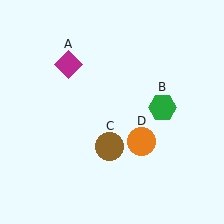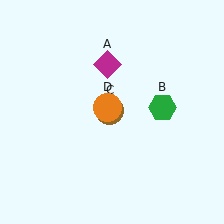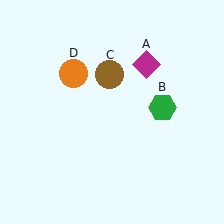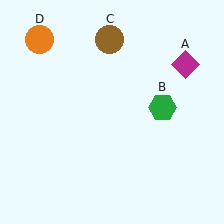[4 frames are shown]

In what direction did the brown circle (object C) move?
The brown circle (object C) moved up.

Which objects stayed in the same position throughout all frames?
Green hexagon (object B) remained stationary.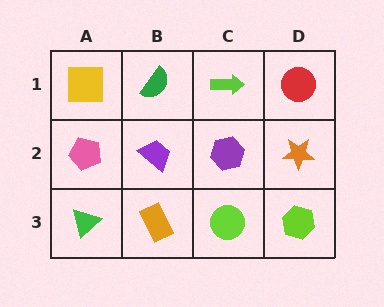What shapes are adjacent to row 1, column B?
A purple trapezoid (row 2, column B), a yellow square (row 1, column A), a lime arrow (row 1, column C).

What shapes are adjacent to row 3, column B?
A purple trapezoid (row 2, column B), a green triangle (row 3, column A), a lime circle (row 3, column C).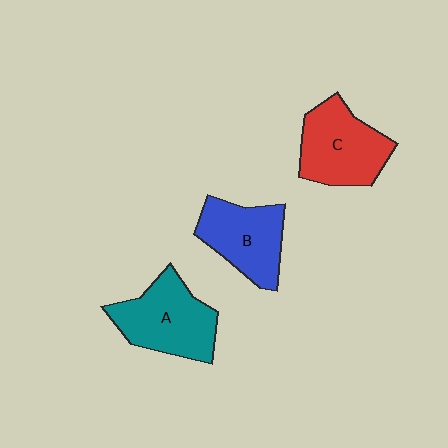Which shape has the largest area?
Shape A (teal).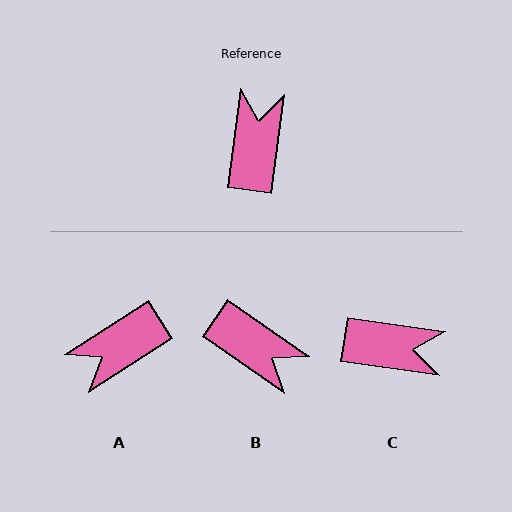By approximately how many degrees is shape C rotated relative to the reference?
Approximately 91 degrees clockwise.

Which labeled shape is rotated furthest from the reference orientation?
A, about 130 degrees away.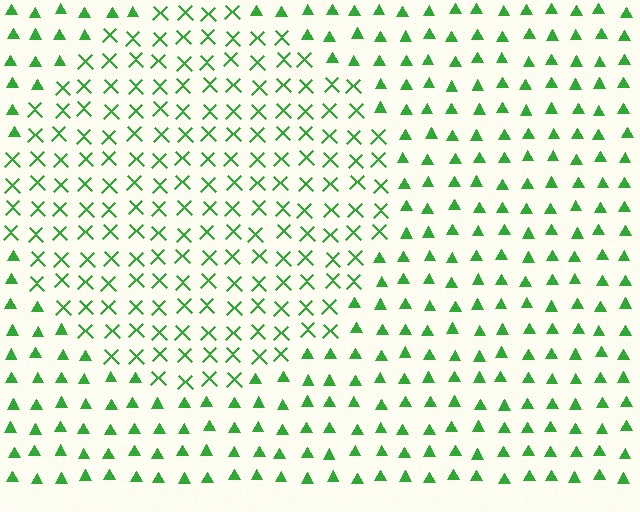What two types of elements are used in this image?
The image uses X marks inside the circle region and triangles outside it.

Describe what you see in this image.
The image is filled with small green elements arranged in a uniform grid. A circle-shaped region contains X marks, while the surrounding area contains triangles. The boundary is defined purely by the change in element shape.